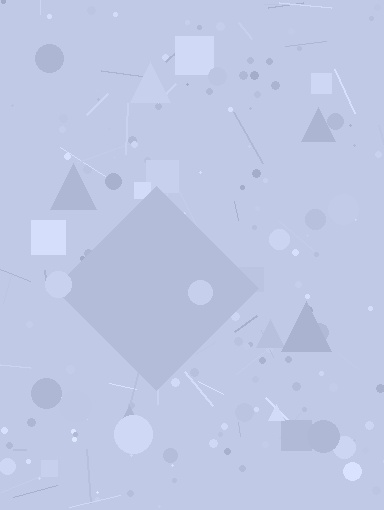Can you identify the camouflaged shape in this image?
The camouflaged shape is a diamond.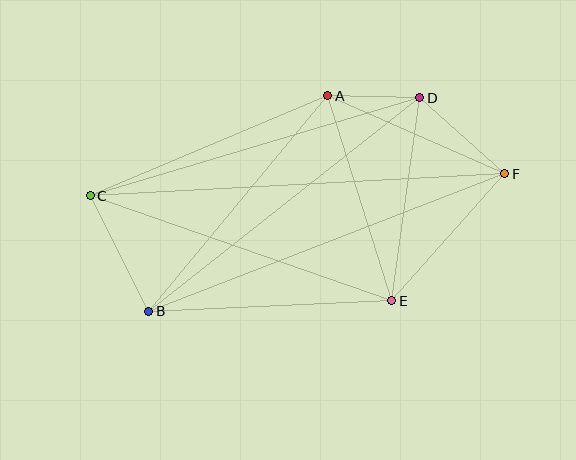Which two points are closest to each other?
Points A and D are closest to each other.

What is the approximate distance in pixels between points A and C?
The distance between A and C is approximately 257 pixels.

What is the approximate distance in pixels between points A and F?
The distance between A and F is approximately 193 pixels.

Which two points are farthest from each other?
Points C and F are farthest from each other.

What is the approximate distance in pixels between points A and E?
The distance between A and E is approximately 214 pixels.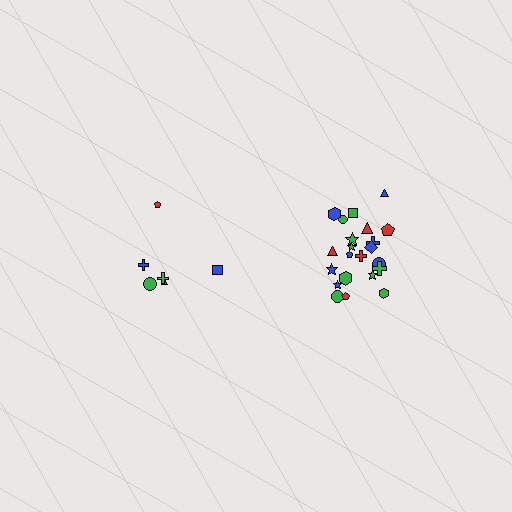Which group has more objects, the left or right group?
The right group.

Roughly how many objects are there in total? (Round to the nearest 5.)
Roughly 30 objects in total.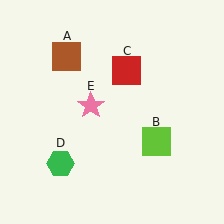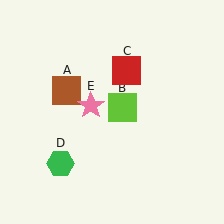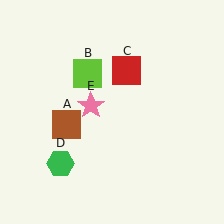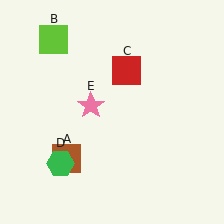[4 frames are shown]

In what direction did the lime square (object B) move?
The lime square (object B) moved up and to the left.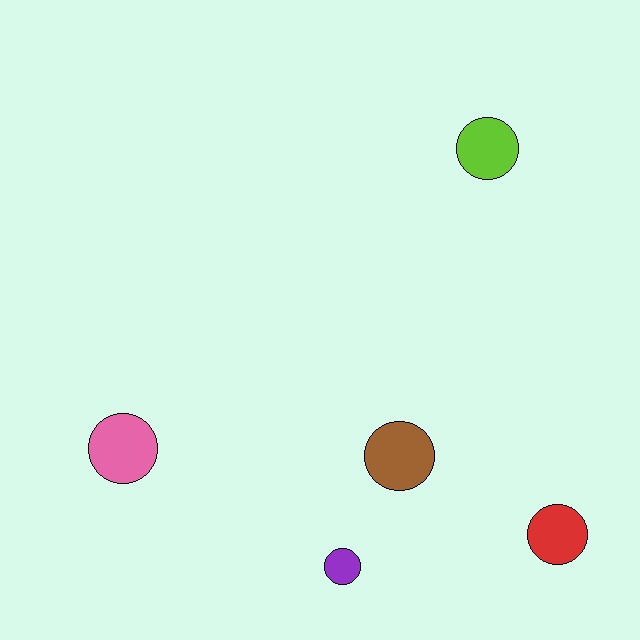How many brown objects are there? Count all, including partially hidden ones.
There is 1 brown object.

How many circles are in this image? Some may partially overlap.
There are 5 circles.